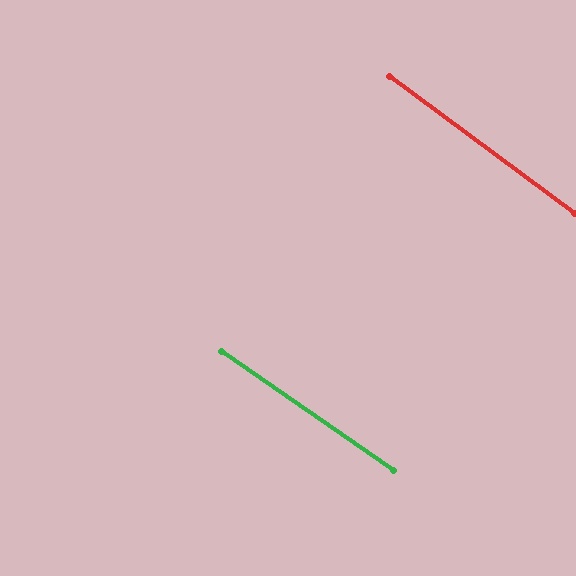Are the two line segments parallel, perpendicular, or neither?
Parallel — their directions differ by only 1.9°.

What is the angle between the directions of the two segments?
Approximately 2 degrees.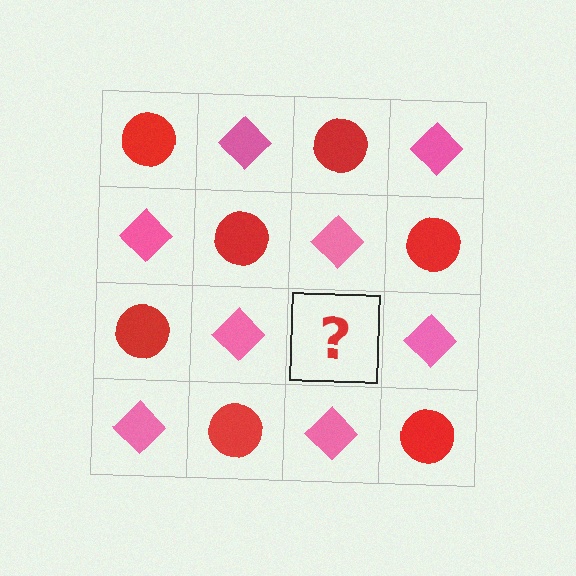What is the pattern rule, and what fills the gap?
The rule is that it alternates red circle and pink diamond in a checkerboard pattern. The gap should be filled with a red circle.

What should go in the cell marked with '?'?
The missing cell should contain a red circle.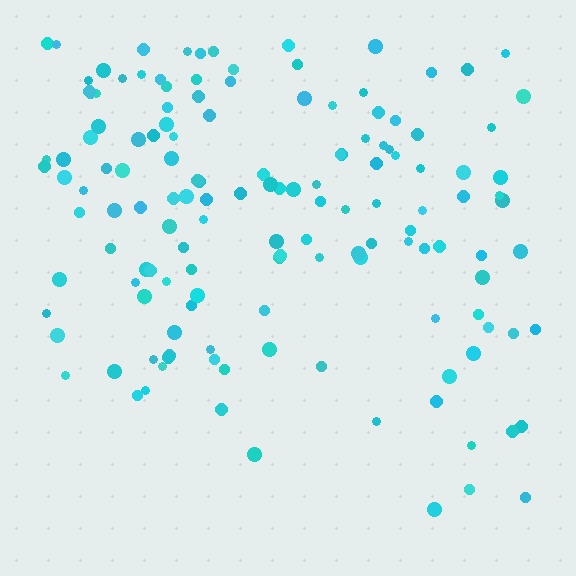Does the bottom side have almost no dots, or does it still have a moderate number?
Still a moderate number, just noticeably fewer than the top.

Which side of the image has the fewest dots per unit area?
The bottom.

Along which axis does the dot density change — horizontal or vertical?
Vertical.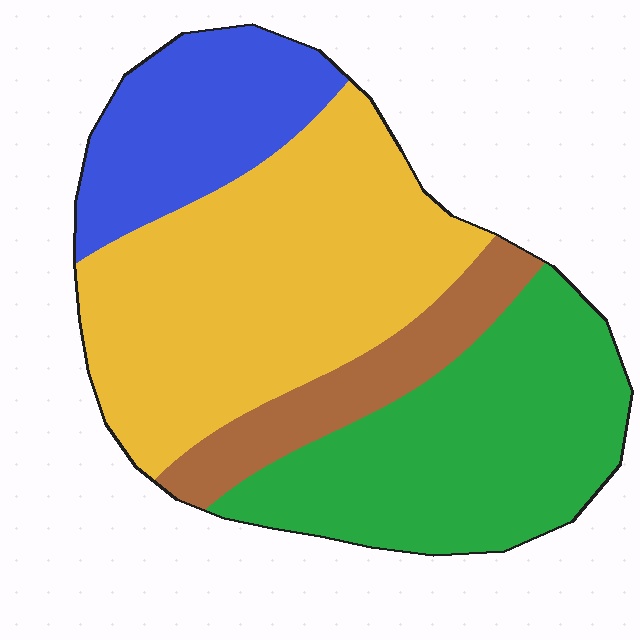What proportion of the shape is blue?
Blue covers 17% of the shape.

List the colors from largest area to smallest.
From largest to smallest: yellow, green, blue, brown.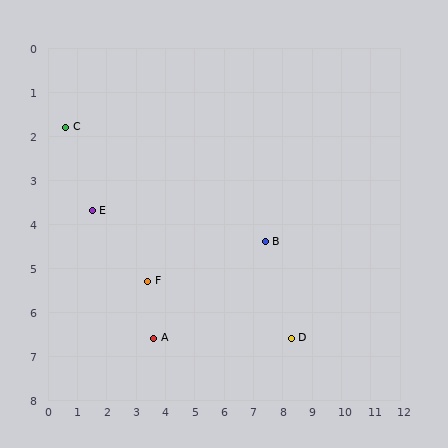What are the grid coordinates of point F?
Point F is at approximately (3.4, 5.3).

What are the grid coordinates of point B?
Point B is at approximately (7.4, 4.4).